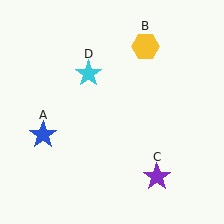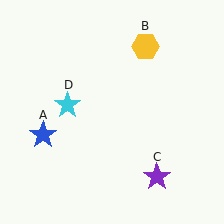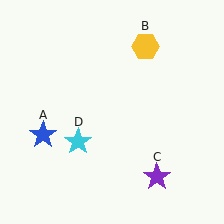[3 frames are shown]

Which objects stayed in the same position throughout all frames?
Blue star (object A) and yellow hexagon (object B) and purple star (object C) remained stationary.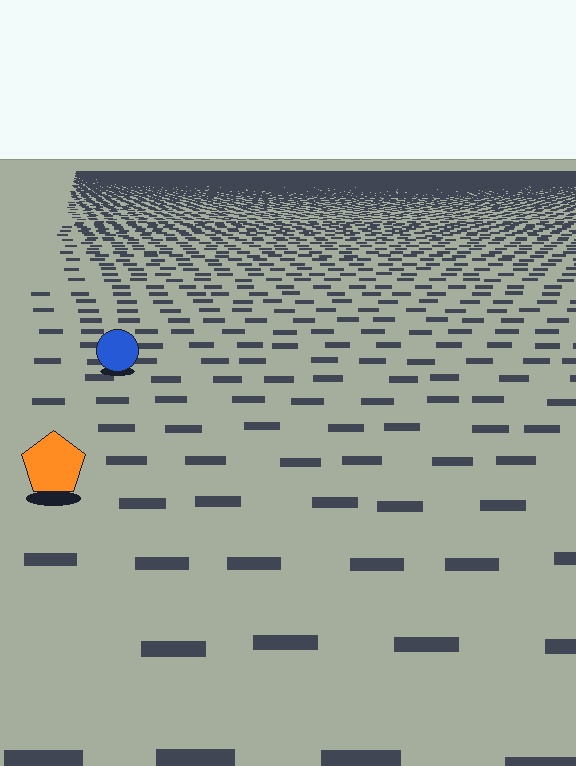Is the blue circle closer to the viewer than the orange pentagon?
No. The orange pentagon is closer — you can tell from the texture gradient: the ground texture is coarser near it.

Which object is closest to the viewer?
The orange pentagon is closest. The texture marks near it are larger and more spread out.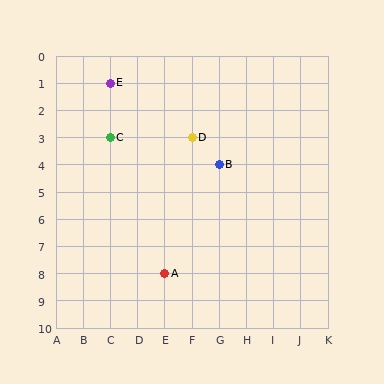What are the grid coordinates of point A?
Point A is at grid coordinates (E, 8).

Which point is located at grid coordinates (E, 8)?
Point A is at (E, 8).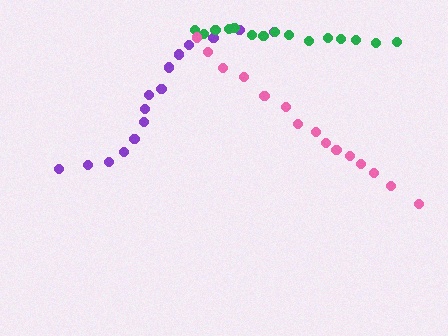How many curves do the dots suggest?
There are 3 distinct paths.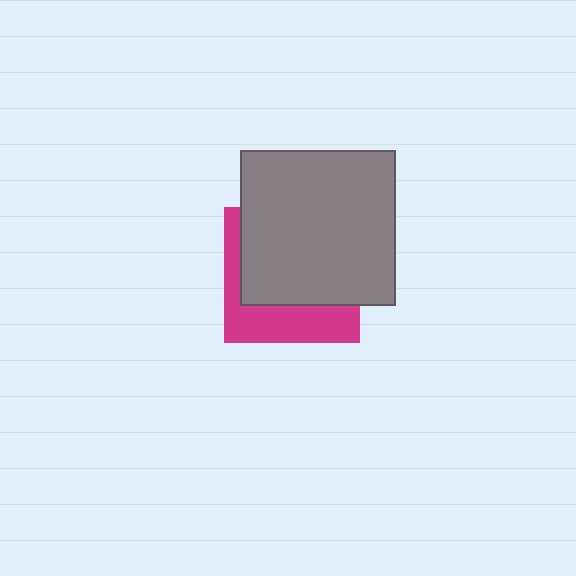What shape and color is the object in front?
The object in front is a gray square.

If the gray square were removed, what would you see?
You would see the complete magenta square.